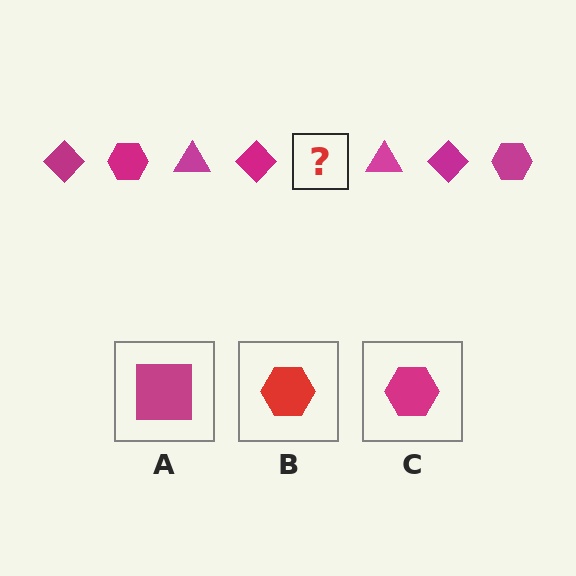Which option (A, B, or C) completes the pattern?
C.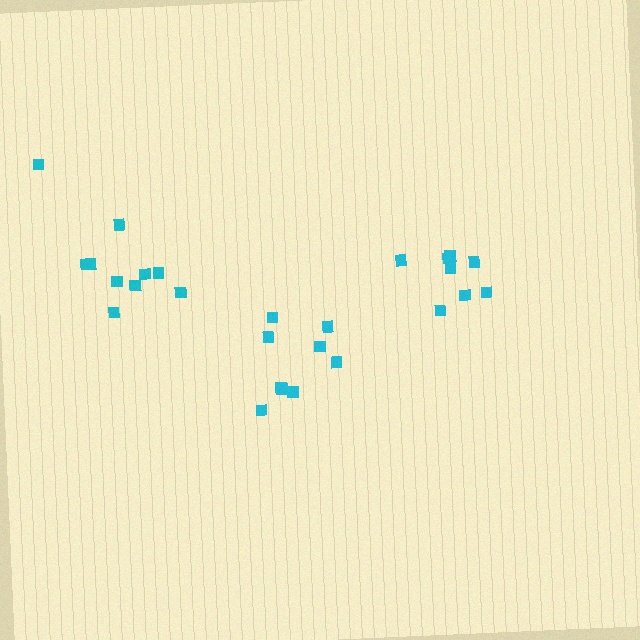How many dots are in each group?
Group 1: 9 dots, Group 2: 10 dots, Group 3: 8 dots (27 total).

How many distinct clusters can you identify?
There are 3 distinct clusters.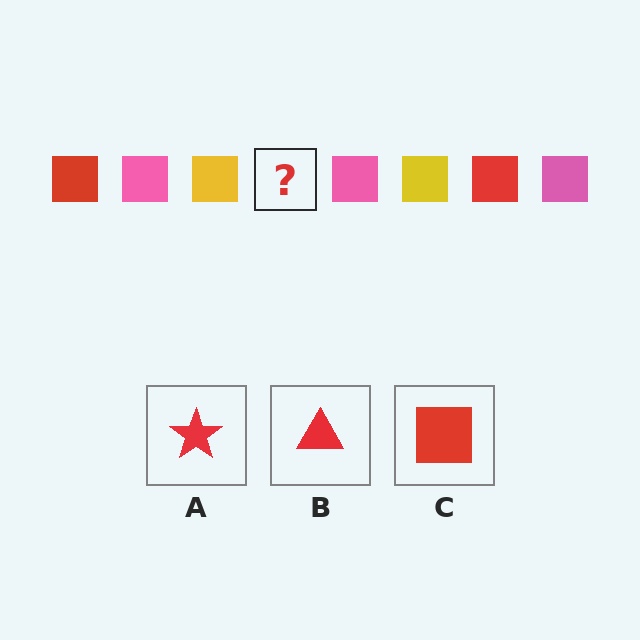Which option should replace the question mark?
Option C.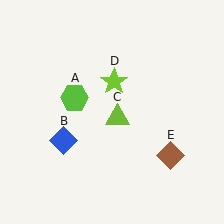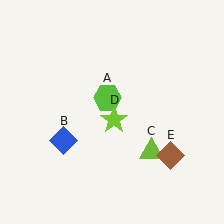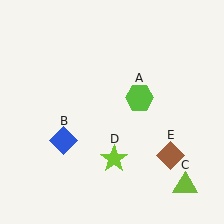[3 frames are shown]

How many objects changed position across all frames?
3 objects changed position: lime hexagon (object A), lime triangle (object C), lime star (object D).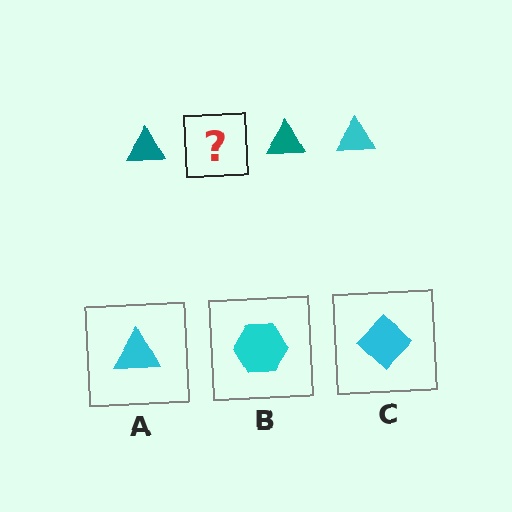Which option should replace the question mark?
Option A.